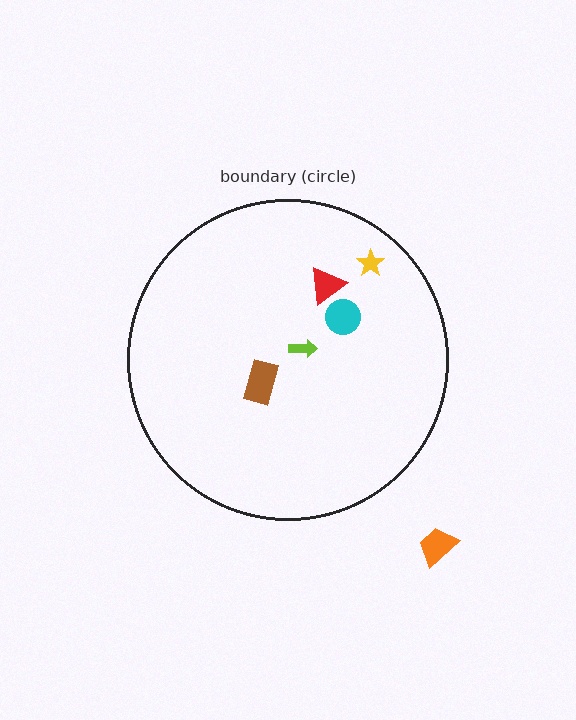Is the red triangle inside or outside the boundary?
Inside.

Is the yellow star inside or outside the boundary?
Inside.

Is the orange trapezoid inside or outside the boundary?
Outside.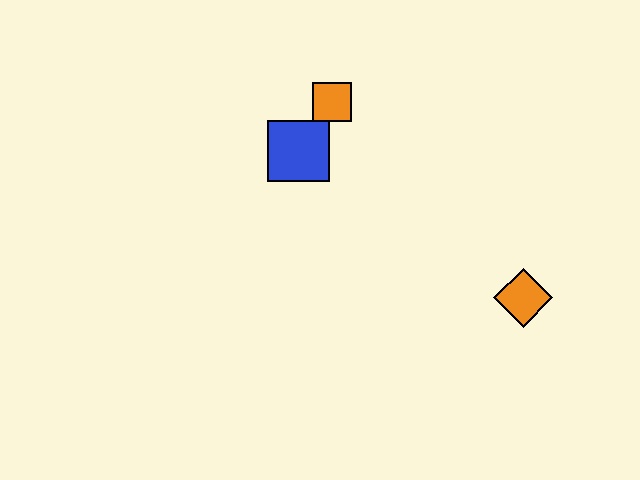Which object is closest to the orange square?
The blue square is closest to the orange square.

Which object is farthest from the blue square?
The orange diamond is farthest from the blue square.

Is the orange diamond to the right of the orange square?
Yes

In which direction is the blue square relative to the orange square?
The blue square is below the orange square.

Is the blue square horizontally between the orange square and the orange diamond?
No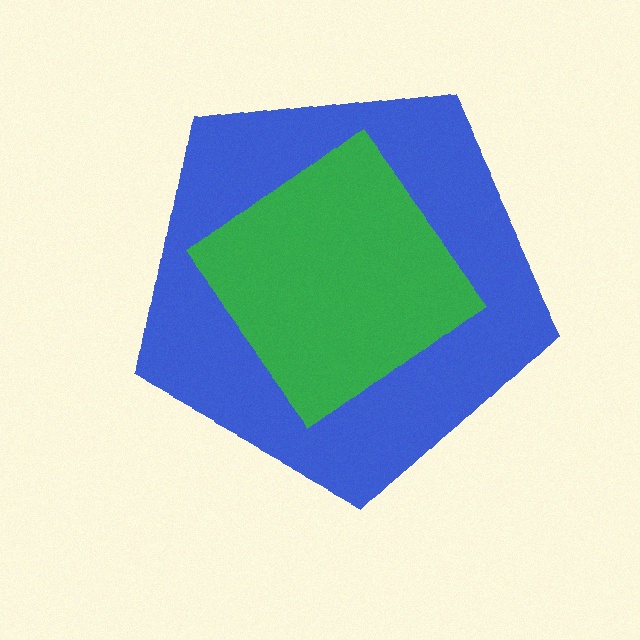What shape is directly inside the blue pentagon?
The green diamond.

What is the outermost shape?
The blue pentagon.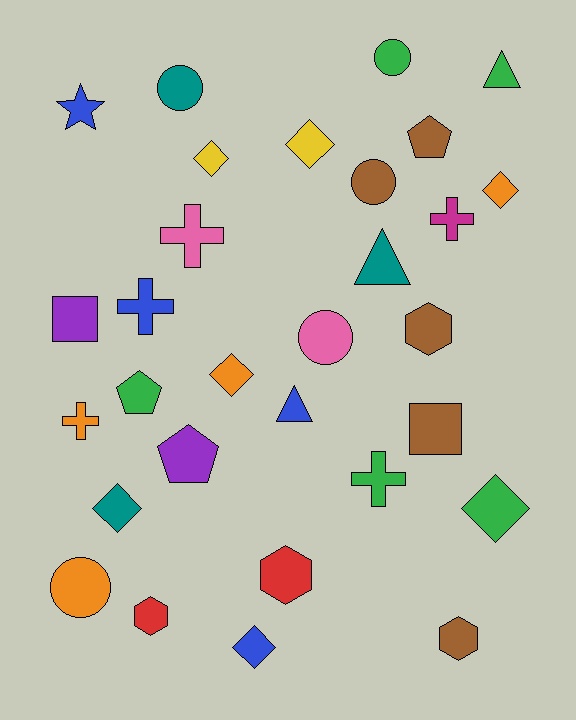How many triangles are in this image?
There are 3 triangles.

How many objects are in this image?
There are 30 objects.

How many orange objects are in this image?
There are 4 orange objects.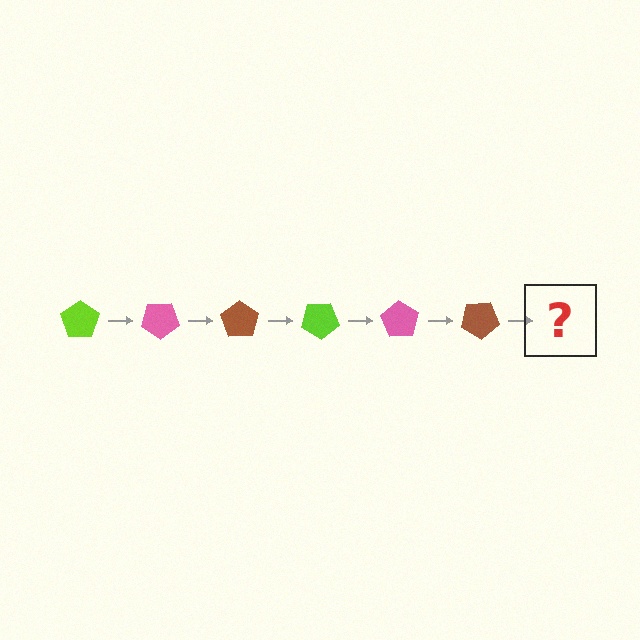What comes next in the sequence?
The next element should be a lime pentagon, rotated 210 degrees from the start.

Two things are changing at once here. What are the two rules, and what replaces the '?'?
The two rules are that it rotates 35 degrees each step and the color cycles through lime, pink, and brown. The '?' should be a lime pentagon, rotated 210 degrees from the start.